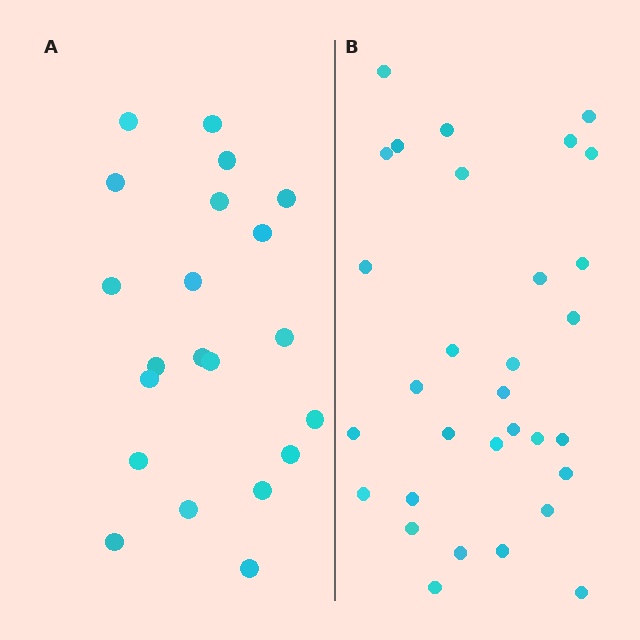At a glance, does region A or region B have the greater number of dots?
Region B (the right region) has more dots.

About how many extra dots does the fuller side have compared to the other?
Region B has roughly 10 or so more dots than region A.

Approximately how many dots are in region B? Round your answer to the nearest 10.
About 30 dots. (The exact count is 31, which rounds to 30.)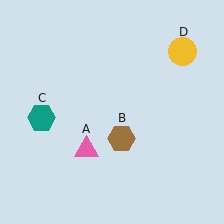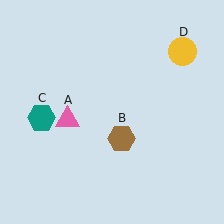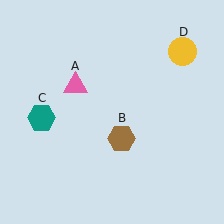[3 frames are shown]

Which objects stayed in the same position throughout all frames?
Brown hexagon (object B) and teal hexagon (object C) and yellow circle (object D) remained stationary.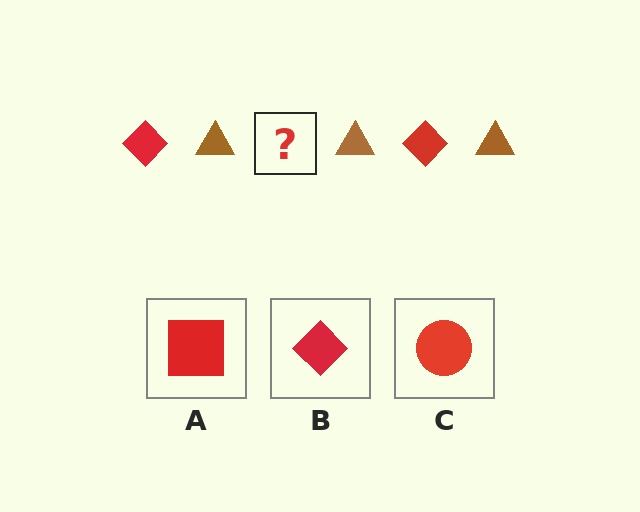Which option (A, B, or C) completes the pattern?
B.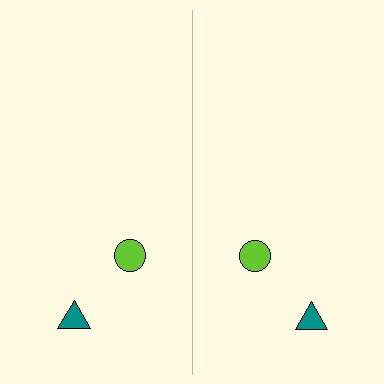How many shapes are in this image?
There are 4 shapes in this image.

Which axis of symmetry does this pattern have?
The pattern has a vertical axis of symmetry running through the center of the image.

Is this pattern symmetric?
Yes, this pattern has bilateral (reflection) symmetry.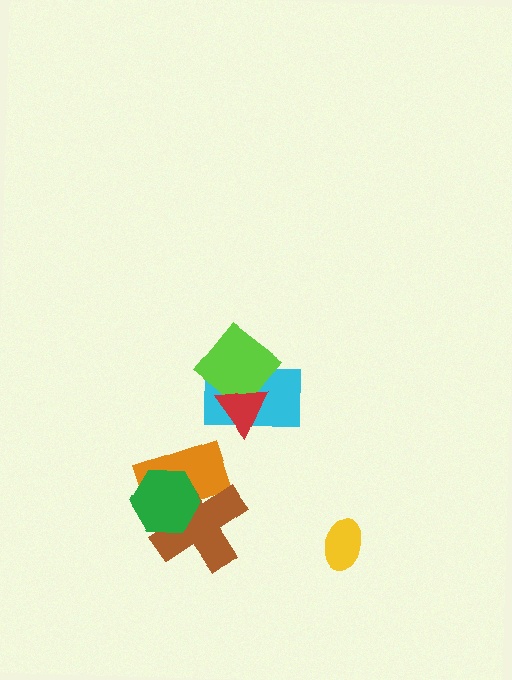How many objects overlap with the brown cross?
2 objects overlap with the brown cross.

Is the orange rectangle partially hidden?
Yes, it is partially covered by another shape.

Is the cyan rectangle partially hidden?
Yes, it is partially covered by another shape.